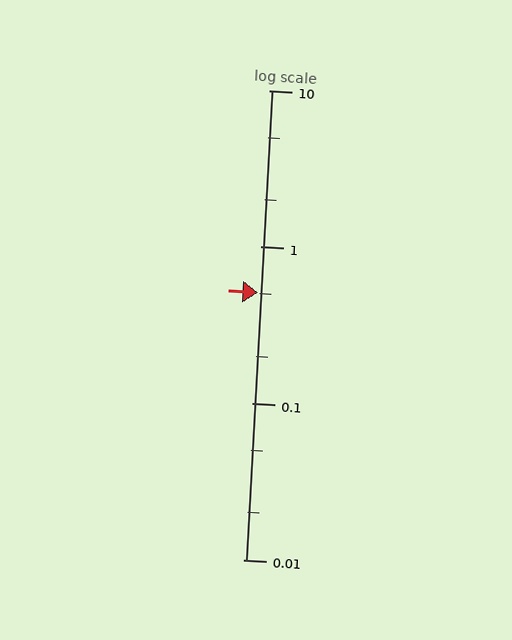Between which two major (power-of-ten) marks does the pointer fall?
The pointer is between 0.1 and 1.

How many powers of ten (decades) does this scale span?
The scale spans 3 decades, from 0.01 to 10.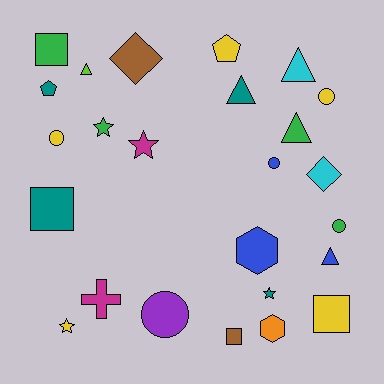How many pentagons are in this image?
There are 2 pentagons.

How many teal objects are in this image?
There are 4 teal objects.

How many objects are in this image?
There are 25 objects.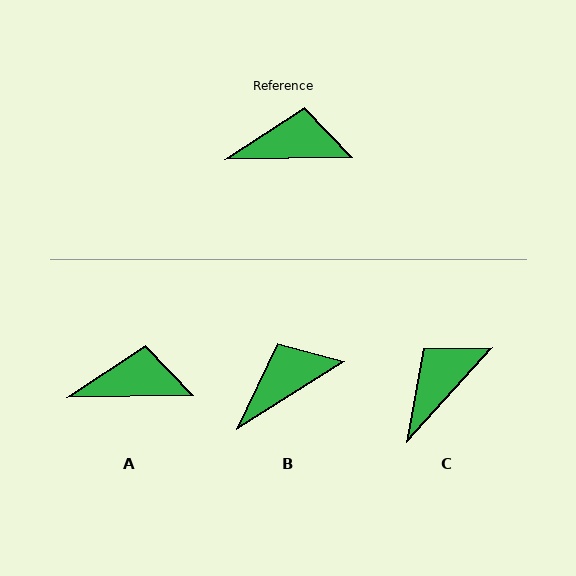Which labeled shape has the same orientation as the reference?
A.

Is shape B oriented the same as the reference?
No, it is off by about 31 degrees.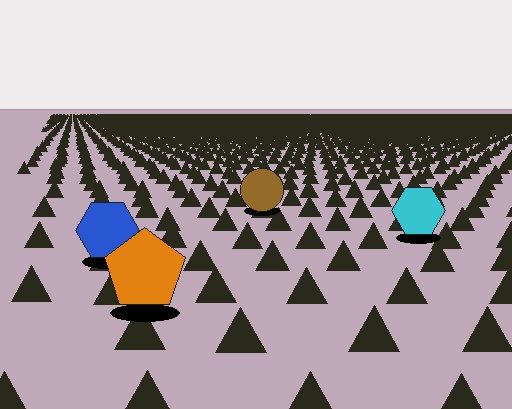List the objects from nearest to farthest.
From nearest to farthest: the orange pentagon, the blue hexagon, the cyan hexagon, the brown circle.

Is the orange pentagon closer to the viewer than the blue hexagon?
Yes. The orange pentagon is closer — you can tell from the texture gradient: the ground texture is coarser near it.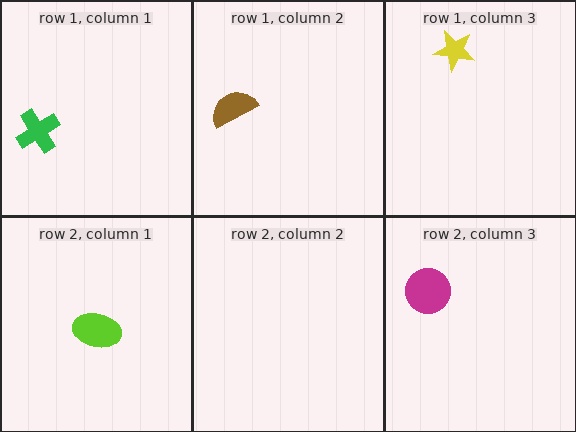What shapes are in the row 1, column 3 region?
The yellow star.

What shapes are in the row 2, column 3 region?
The magenta circle.